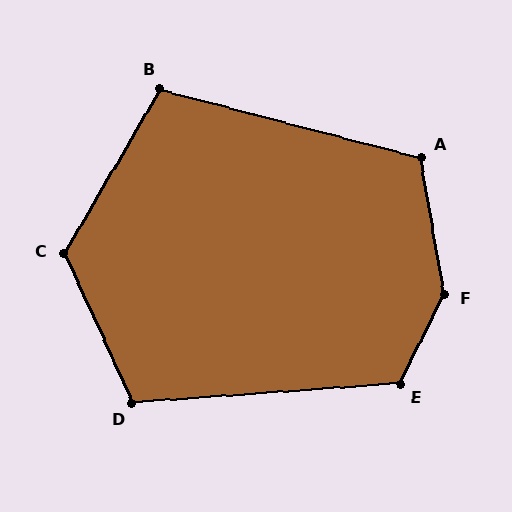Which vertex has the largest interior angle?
F, at approximately 144 degrees.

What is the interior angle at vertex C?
Approximately 125 degrees (obtuse).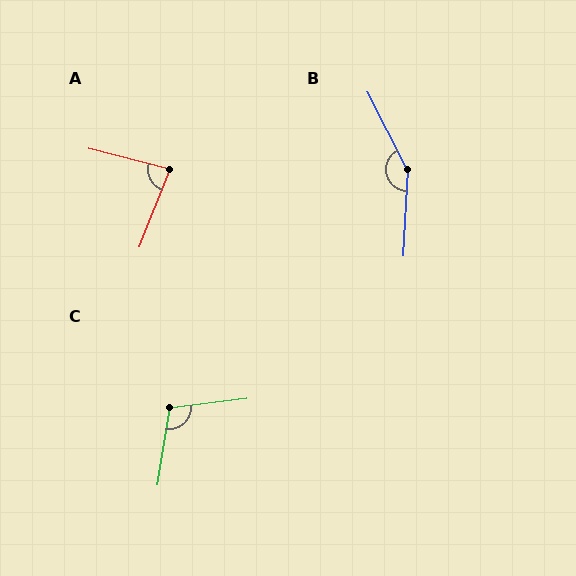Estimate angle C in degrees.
Approximately 106 degrees.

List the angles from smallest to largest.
A (83°), C (106°), B (150°).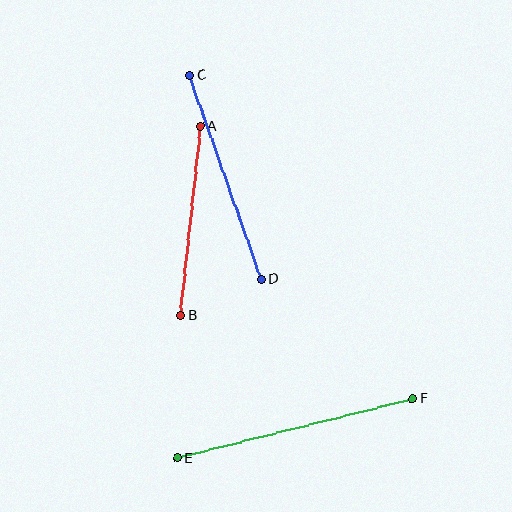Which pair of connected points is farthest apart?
Points E and F are farthest apart.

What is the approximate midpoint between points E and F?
The midpoint is at approximately (295, 428) pixels.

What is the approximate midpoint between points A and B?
The midpoint is at approximately (191, 221) pixels.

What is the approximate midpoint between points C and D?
The midpoint is at approximately (225, 177) pixels.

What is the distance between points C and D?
The distance is approximately 216 pixels.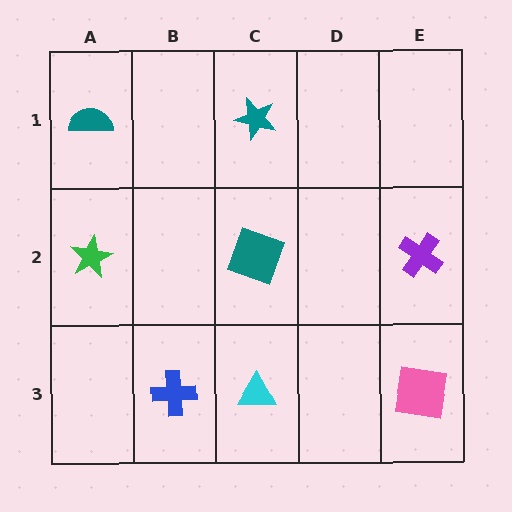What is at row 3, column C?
A cyan triangle.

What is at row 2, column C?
A teal square.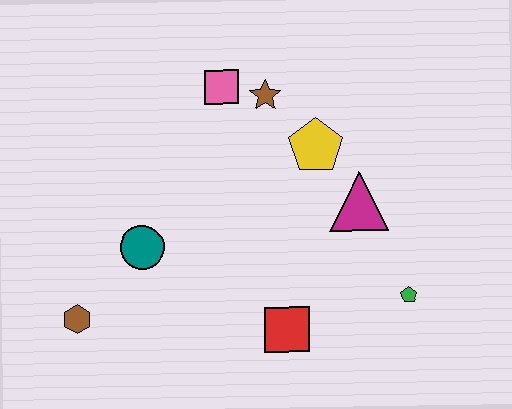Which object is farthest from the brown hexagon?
The green pentagon is farthest from the brown hexagon.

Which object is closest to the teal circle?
The brown hexagon is closest to the teal circle.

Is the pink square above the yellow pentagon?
Yes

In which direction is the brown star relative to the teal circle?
The brown star is above the teal circle.